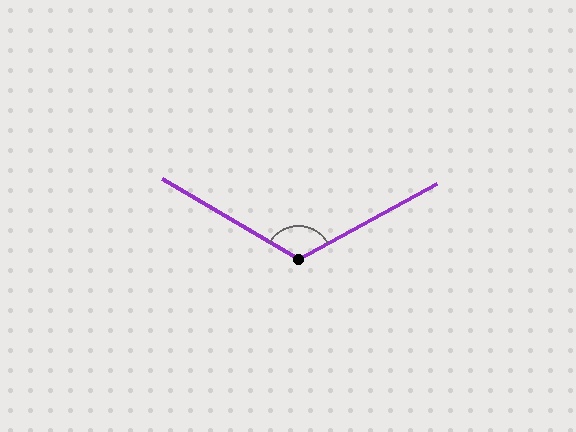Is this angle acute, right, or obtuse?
It is obtuse.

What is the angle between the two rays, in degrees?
Approximately 121 degrees.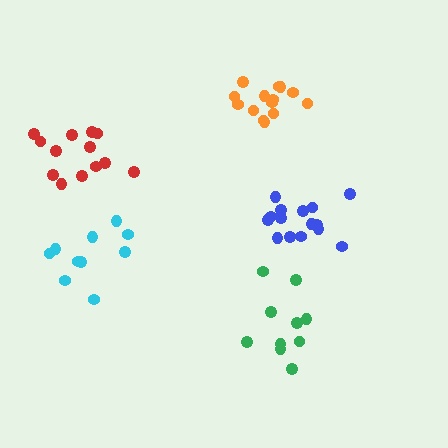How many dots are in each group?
Group 1: 15 dots, Group 2: 10 dots, Group 3: 13 dots, Group 4: 10 dots, Group 5: 14 dots (62 total).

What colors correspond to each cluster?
The clusters are colored: blue, green, red, cyan, orange.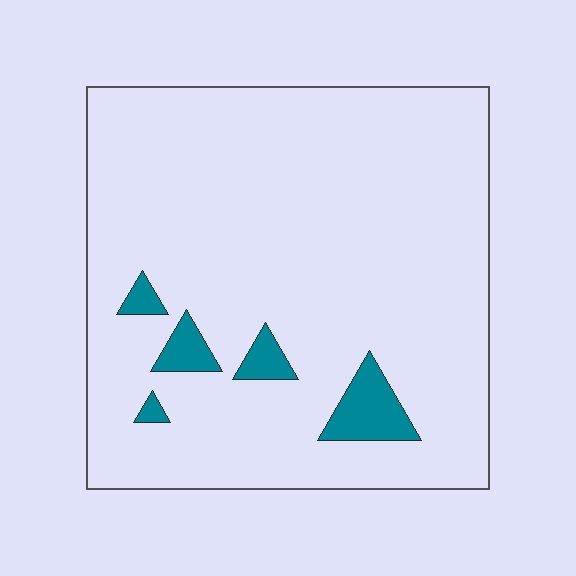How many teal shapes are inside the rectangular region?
5.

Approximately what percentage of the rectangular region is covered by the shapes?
Approximately 5%.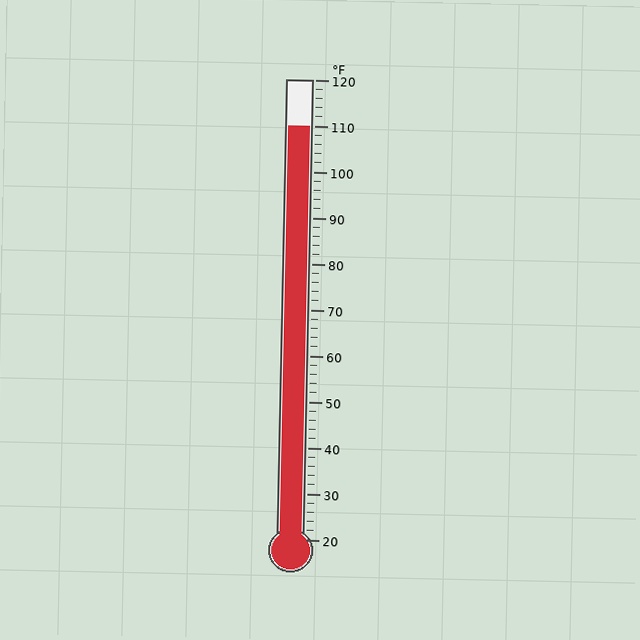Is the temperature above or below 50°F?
The temperature is above 50°F.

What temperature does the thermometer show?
The thermometer shows approximately 110°F.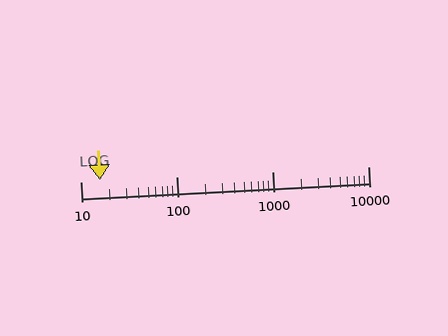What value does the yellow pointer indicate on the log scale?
The pointer indicates approximately 16.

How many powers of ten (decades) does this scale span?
The scale spans 3 decades, from 10 to 10000.